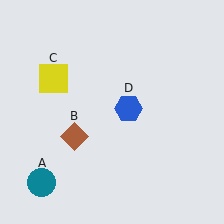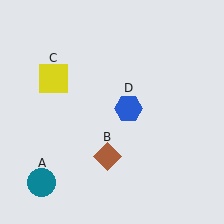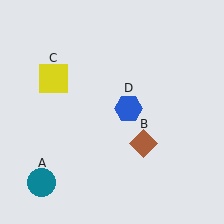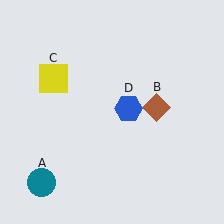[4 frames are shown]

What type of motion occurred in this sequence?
The brown diamond (object B) rotated counterclockwise around the center of the scene.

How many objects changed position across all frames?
1 object changed position: brown diamond (object B).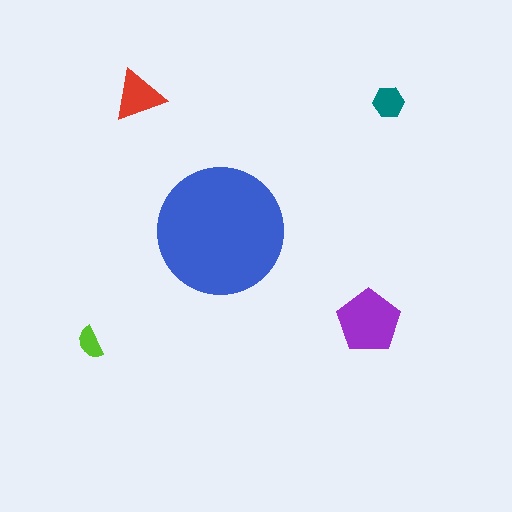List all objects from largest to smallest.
The blue circle, the purple pentagon, the red triangle, the teal hexagon, the lime semicircle.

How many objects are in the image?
There are 5 objects in the image.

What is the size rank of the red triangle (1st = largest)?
3rd.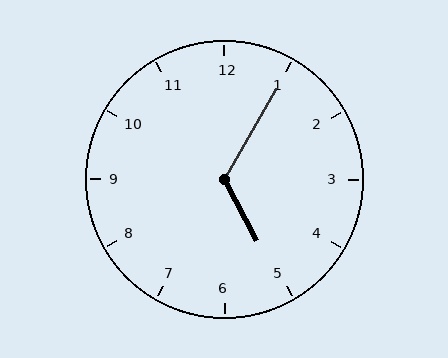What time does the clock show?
5:05.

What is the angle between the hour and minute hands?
Approximately 122 degrees.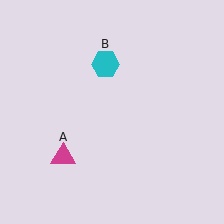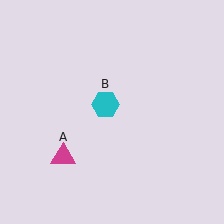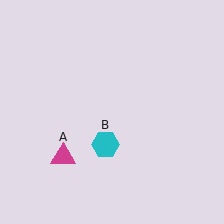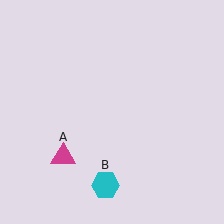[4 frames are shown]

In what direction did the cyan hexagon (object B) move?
The cyan hexagon (object B) moved down.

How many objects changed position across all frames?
1 object changed position: cyan hexagon (object B).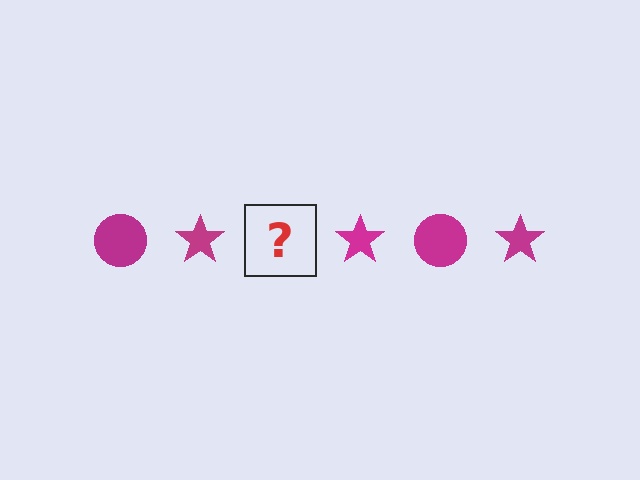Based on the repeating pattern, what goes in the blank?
The blank should be a magenta circle.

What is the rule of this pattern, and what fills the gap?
The rule is that the pattern cycles through circle, star shapes in magenta. The gap should be filled with a magenta circle.